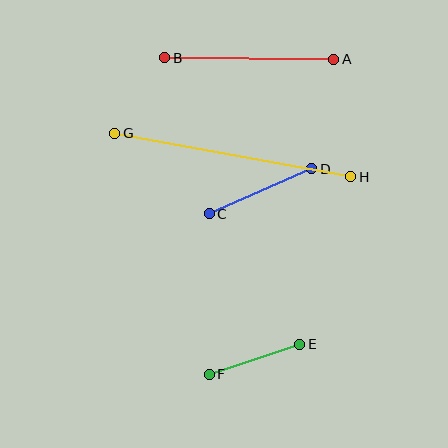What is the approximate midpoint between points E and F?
The midpoint is at approximately (254, 359) pixels.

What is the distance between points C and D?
The distance is approximately 112 pixels.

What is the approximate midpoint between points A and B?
The midpoint is at approximately (249, 58) pixels.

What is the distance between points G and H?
The distance is approximately 240 pixels.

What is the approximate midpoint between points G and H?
The midpoint is at approximately (233, 155) pixels.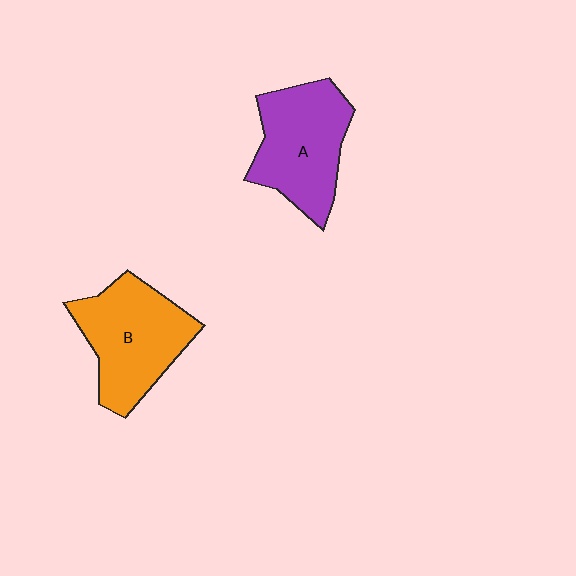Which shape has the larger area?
Shape B (orange).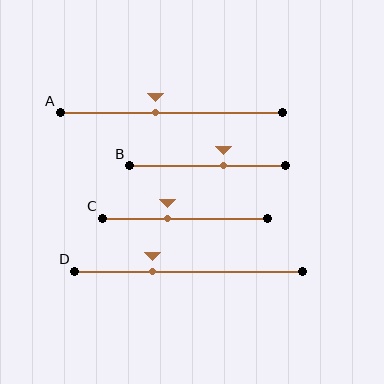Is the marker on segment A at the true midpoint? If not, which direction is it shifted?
No, the marker on segment A is shifted to the left by about 7% of the segment length.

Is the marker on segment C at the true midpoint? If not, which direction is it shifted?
No, the marker on segment C is shifted to the left by about 11% of the segment length.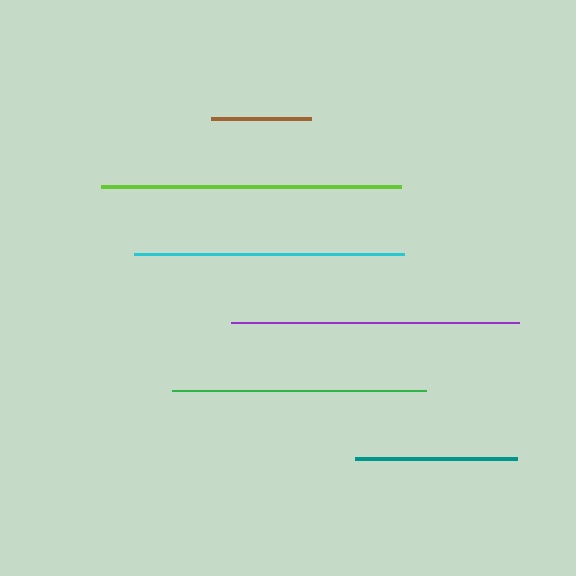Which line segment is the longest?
The lime line is the longest at approximately 300 pixels.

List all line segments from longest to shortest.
From longest to shortest: lime, purple, cyan, green, teal, brown.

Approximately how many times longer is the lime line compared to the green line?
The lime line is approximately 1.2 times the length of the green line.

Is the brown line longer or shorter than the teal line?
The teal line is longer than the brown line.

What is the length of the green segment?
The green segment is approximately 254 pixels long.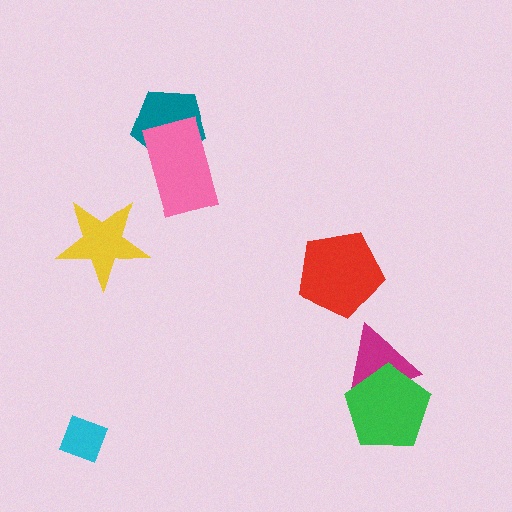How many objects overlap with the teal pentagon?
1 object overlaps with the teal pentagon.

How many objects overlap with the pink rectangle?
1 object overlaps with the pink rectangle.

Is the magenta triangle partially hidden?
Yes, it is partially covered by another shape.